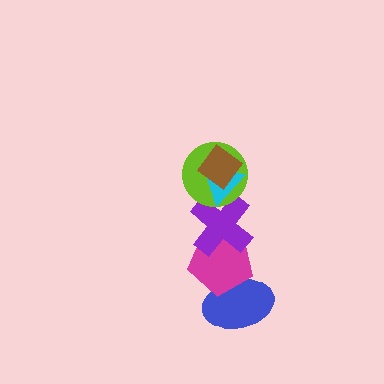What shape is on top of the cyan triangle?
The brown diamond is on top of the cyan triangle.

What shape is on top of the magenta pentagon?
The purple cross is on top of the magenta pentagon.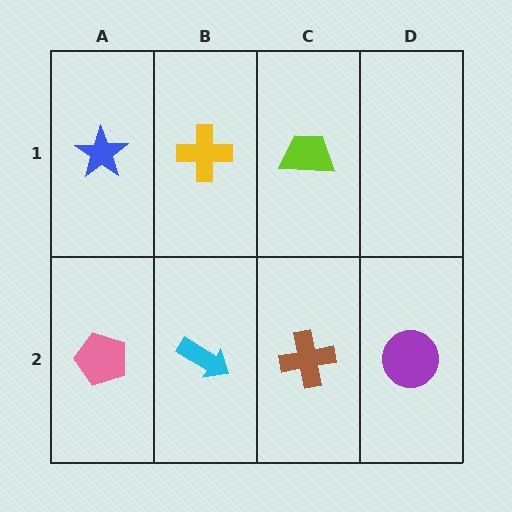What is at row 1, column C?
A lime trapezoid.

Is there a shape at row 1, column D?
No, that cell is empty.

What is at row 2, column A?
A pink pentagon.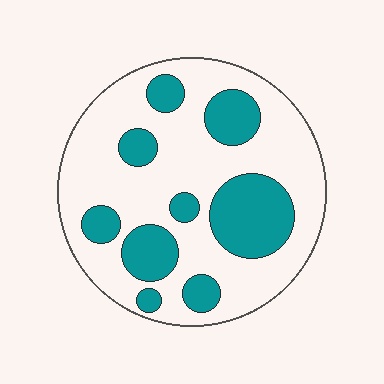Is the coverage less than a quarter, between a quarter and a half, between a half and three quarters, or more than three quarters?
Between a quarter and a half.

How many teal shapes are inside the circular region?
9.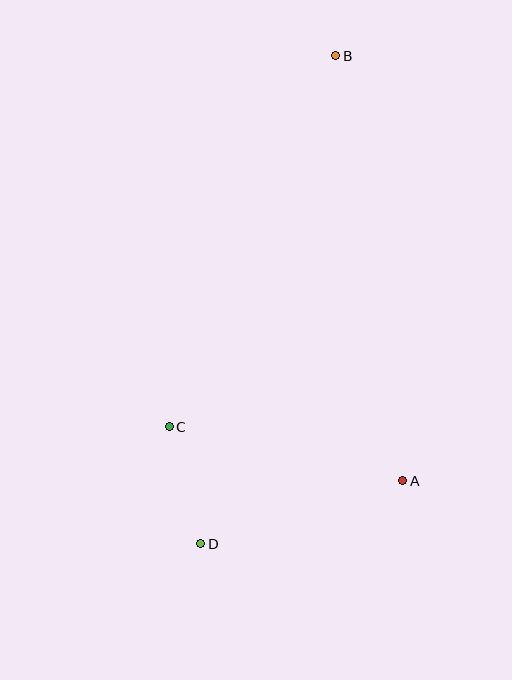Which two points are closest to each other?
Points C and D are closest to each other.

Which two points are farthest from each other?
Points B and D are farthest from each other.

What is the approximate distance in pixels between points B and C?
The distance between B and C is approximately 407 pixels.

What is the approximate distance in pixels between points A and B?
The distance between A and B is approximately 430 pixels.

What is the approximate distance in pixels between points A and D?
The distance between A and D is approximately 212 pixels.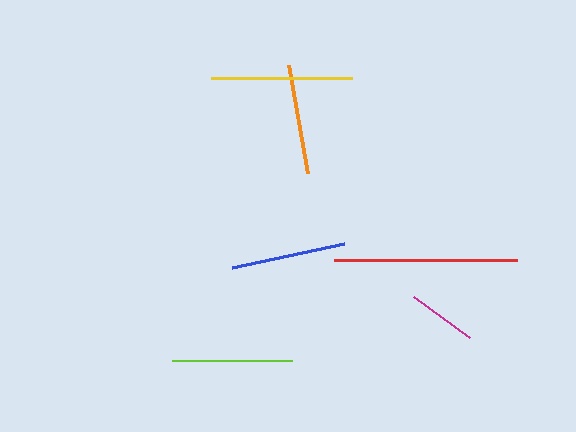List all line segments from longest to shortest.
From longest to shortest: red, yellow, lime, blue, orange, magenta.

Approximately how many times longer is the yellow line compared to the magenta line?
The yellow line is approximately 2.0 times the length of the magenta line.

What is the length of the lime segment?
The lime segment is approximately 120 pixels long.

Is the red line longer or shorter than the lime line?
The red line is longer than the lime line.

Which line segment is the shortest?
The magenta line is the shortest at approximately 69 pixels.